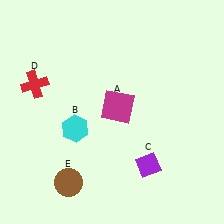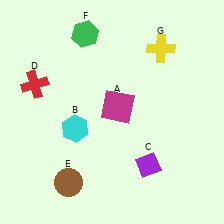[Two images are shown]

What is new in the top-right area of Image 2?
A yellow cross (G) was added in the top-right area of Image 2.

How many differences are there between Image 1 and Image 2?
There are 2 differences between the two images.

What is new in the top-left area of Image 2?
A green hexagon (F) was added in the top-left area of Image 2.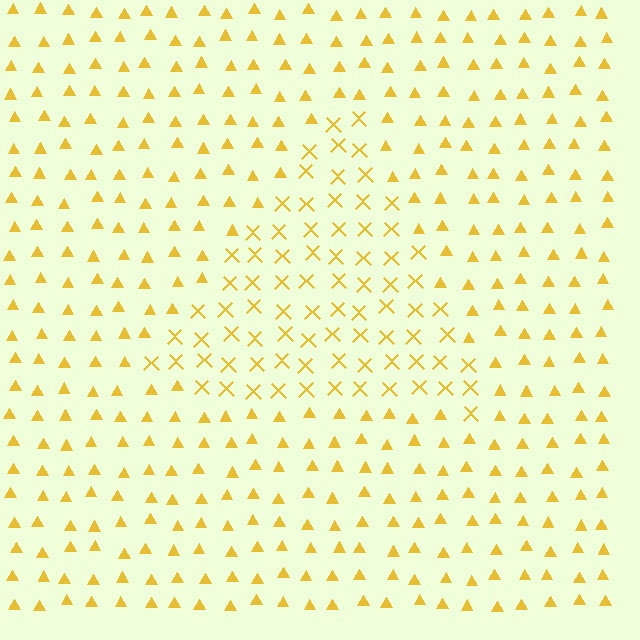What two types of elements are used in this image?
The image uses X marks inside the triangle region and triangles outside it.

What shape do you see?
I see a triangle.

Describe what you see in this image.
The image is filled with small yellow elements arranged in a uniform grid. A triangle-shaped region contains X marks, while the surrounding area contains triangles. The boundary is defined purely by the change in element shape.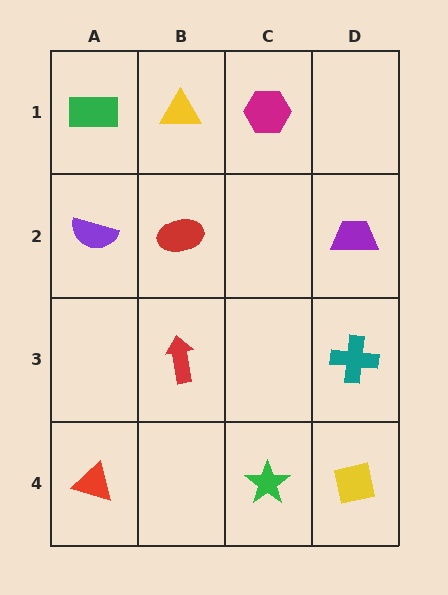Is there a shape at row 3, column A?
No, that cell is empty.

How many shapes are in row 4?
3 shapes.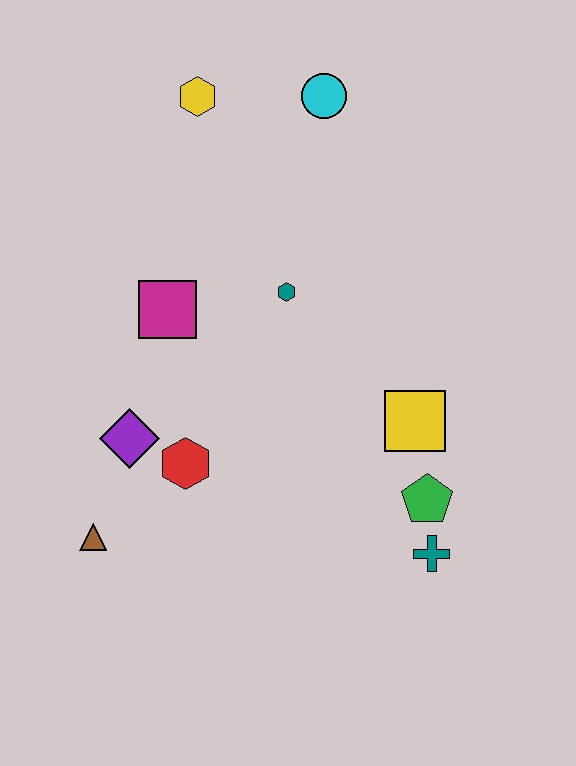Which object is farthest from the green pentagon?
The yellow hexagon is farthest from the green pentagon.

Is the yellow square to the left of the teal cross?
Yes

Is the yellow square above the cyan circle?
No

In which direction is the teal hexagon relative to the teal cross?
The teal hexagon is above the teal cross.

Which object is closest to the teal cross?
The green pentagon is closest to the teal cross.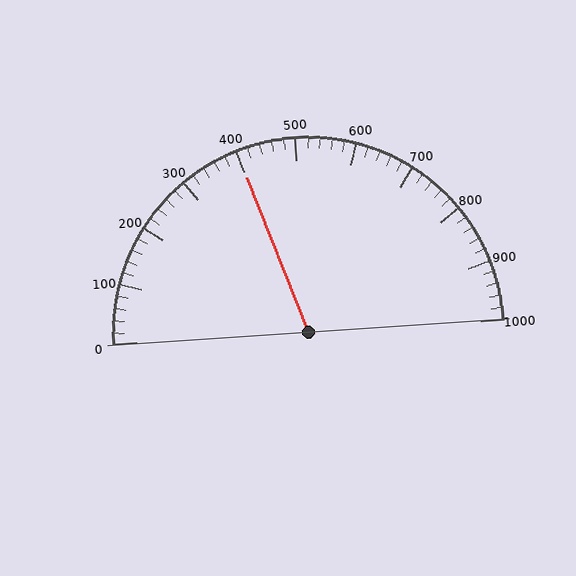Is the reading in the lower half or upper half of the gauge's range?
The reading is in the lower half of the range (0 to 1000).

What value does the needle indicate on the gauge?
The needle indicates approximately 400.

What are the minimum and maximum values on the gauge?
The gauge ranges from 0 to 1000.